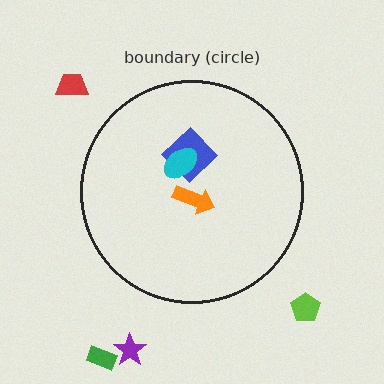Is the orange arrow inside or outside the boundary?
Inside.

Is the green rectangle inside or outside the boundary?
Outside.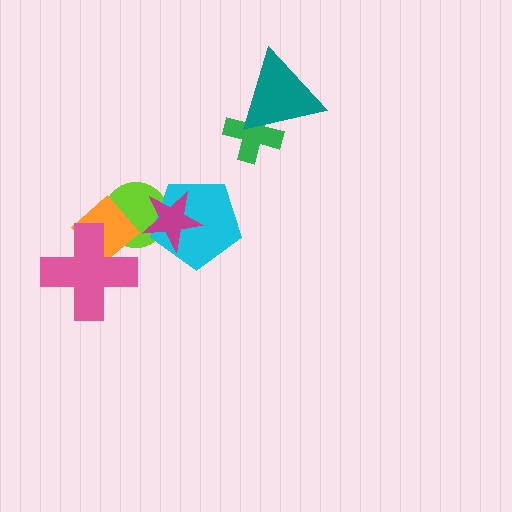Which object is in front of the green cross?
The teal triangle is in front of the green cross.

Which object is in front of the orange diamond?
The pink cross is in front of the orange diamond.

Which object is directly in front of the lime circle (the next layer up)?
The orange diamond is directly in front of the lime circle.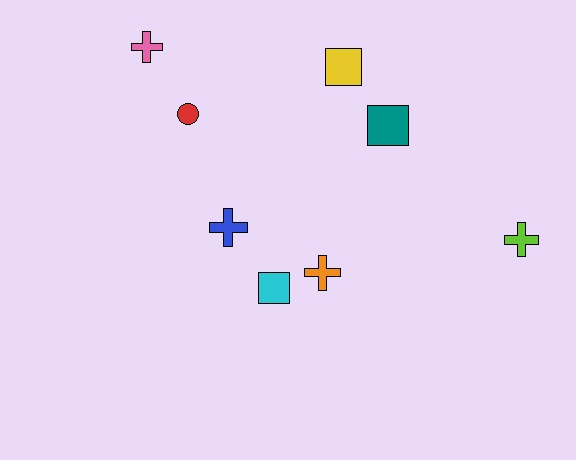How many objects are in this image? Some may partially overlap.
There are 8 objects.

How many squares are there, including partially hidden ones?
There are 3 squares.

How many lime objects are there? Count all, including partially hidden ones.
There is 1 lime object.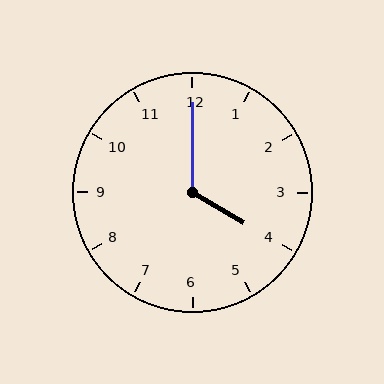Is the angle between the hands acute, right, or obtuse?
It is obtuse.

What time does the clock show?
4:00.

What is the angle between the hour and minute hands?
Approximately 120 degrees.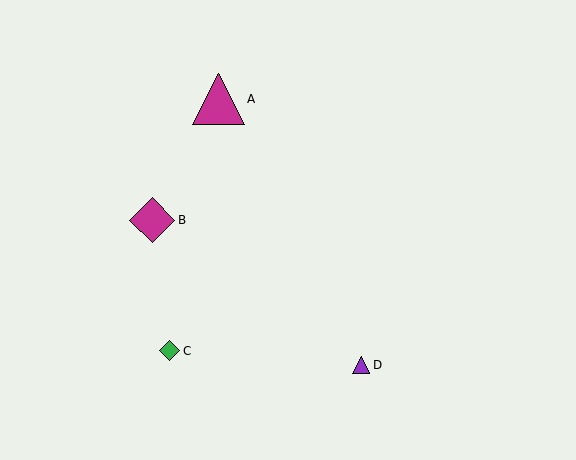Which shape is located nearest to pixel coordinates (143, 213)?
The magenta diamond (labeled B) at (152, 220) is nearest to that location.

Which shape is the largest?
The magenta triangle (labeled A) is the largest.